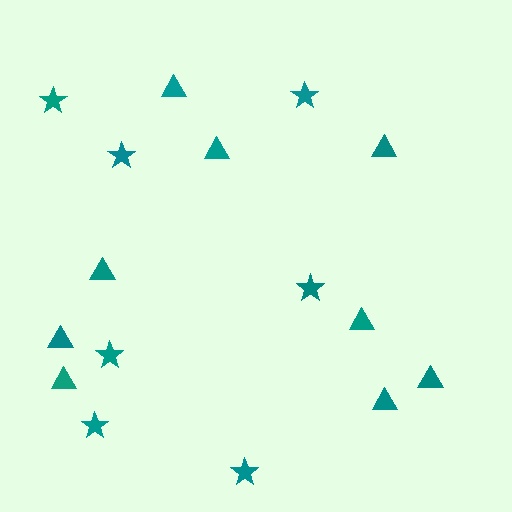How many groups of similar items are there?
There are 2 groups: one group of triangles (9) and one group of stars (7).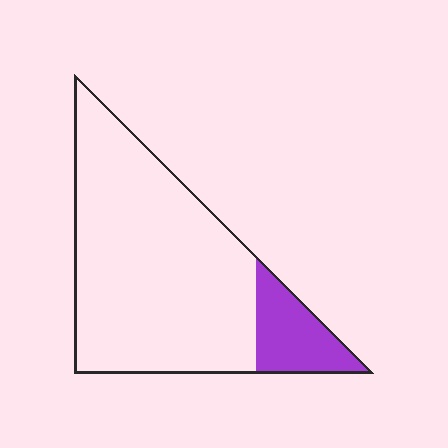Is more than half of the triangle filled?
No.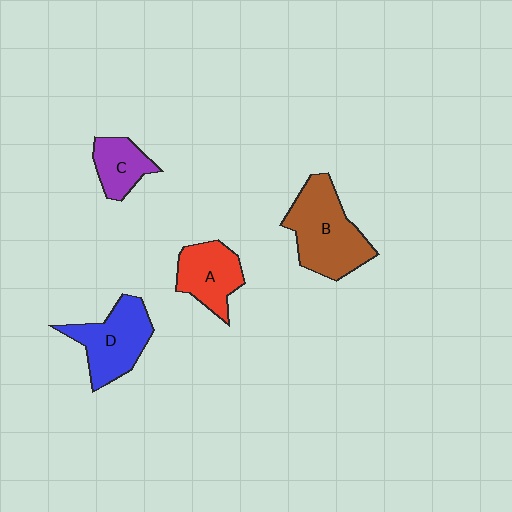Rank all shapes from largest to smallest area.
From largest to smallest: B (brown), D (blue), A (red), C (purple).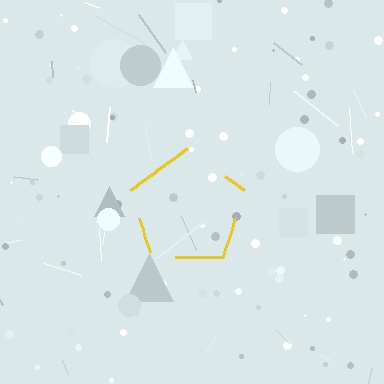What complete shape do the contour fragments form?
The contour fragments form a pentagon.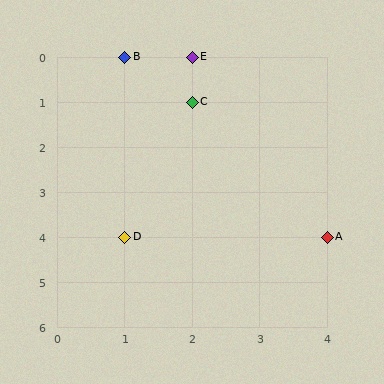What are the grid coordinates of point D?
Point D is at grid coordinates (1, 4).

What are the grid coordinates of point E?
Point E is at grid coordinates (2, 0).